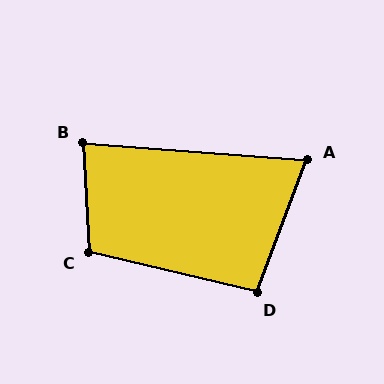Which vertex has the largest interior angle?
C, at approximately 106 degrees.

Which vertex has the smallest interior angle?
A, at approximately 74 degrees.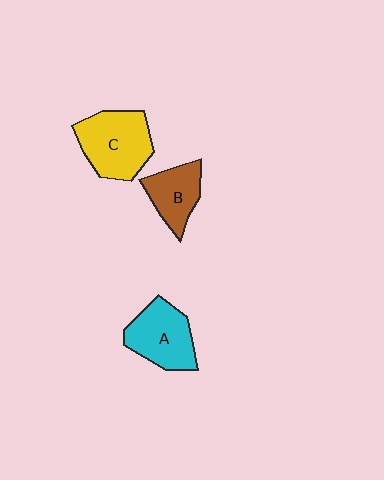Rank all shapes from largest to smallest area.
From largest to smallest: C (yellow), A (cyan), B (brown).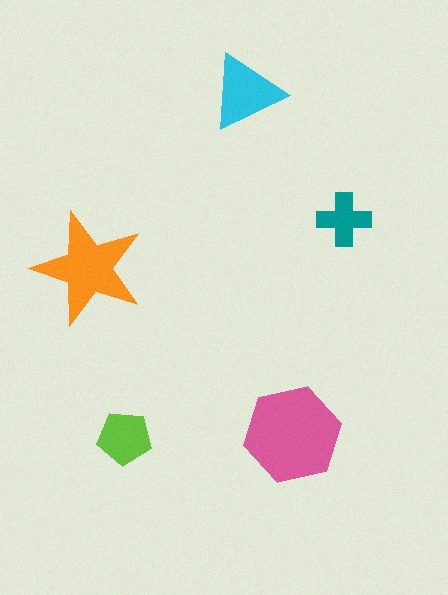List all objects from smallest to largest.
The teal cross, the lime pentagon, the cyan triangle, the orange star, the pink hexagon.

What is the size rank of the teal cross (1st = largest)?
5th.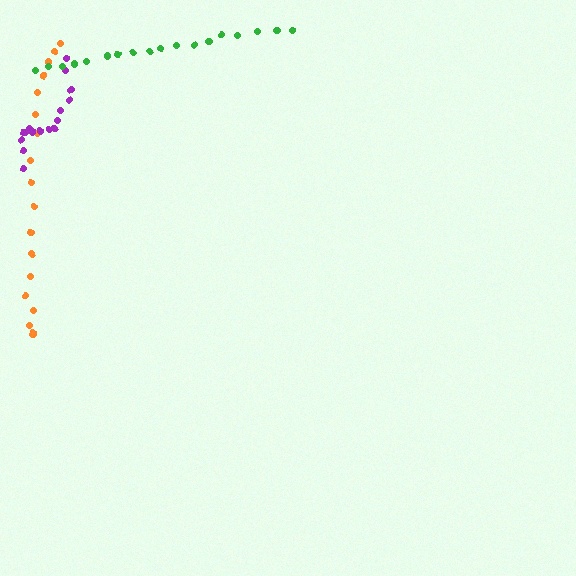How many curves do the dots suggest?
There are 3 distinct paths.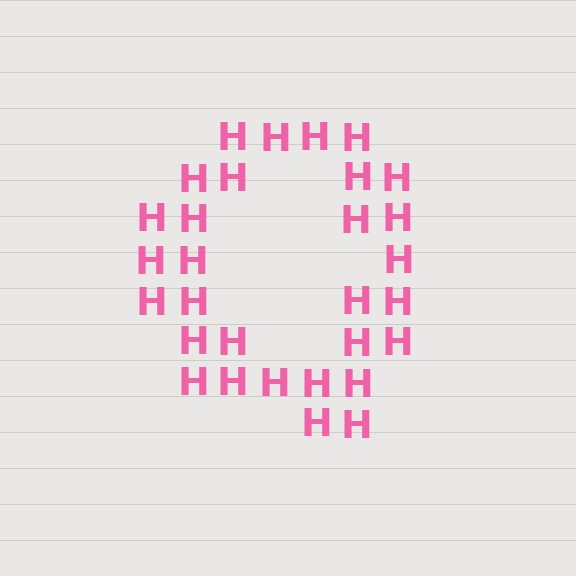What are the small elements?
The small elements are letter H's.